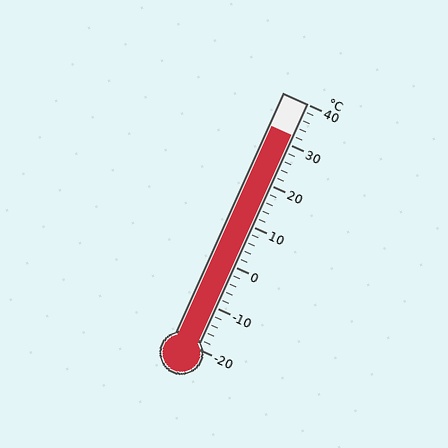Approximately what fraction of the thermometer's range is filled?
The thermometer is filled to approximately 85% of its range.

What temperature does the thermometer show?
The thermometer shows approximately 32°C.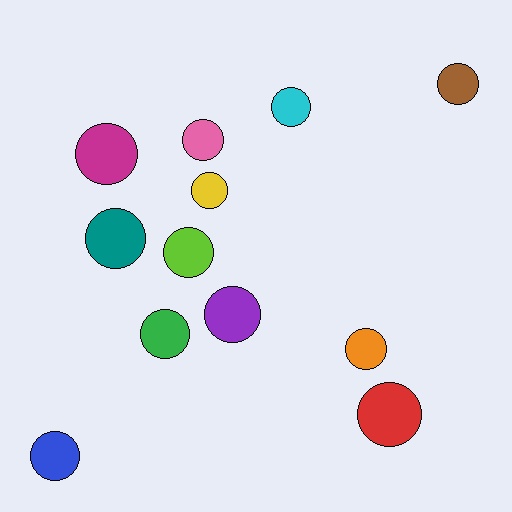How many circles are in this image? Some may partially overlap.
There are 12 circles.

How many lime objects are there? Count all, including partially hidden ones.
There is 1 lime object.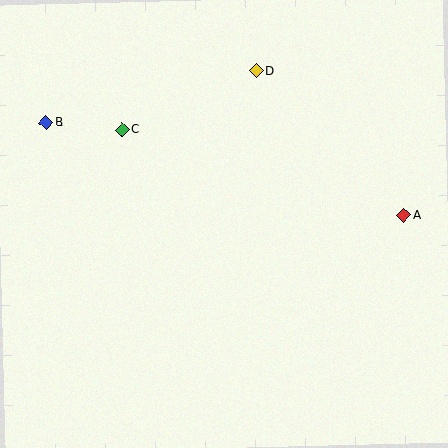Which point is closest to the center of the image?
Point C at (122, 130) is closest to the center.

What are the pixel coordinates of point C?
Point C is at (122, 130).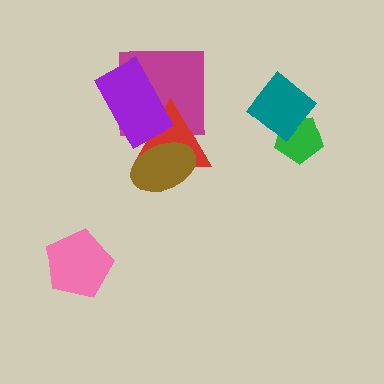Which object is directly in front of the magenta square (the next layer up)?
The red triangle is directly in front of the magenta square.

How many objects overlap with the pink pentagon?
0 objects overlap with the pink pentagon.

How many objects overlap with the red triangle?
3 objects overlap with the red triangle.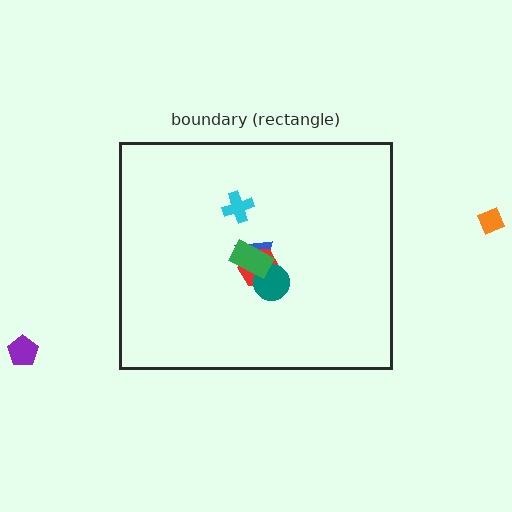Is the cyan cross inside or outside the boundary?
Inside.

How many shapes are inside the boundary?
5 inside, 2 outside.